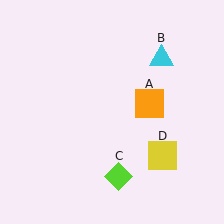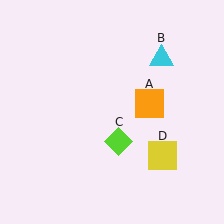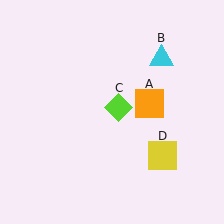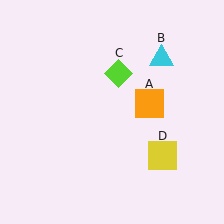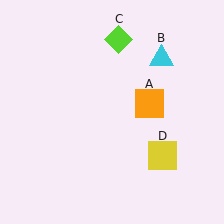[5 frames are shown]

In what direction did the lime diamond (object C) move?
The lime diamond (object C) moved up.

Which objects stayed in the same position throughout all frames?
Orange square (object A) and cyan triangle (object B) and yellow square (object D) remained stationary.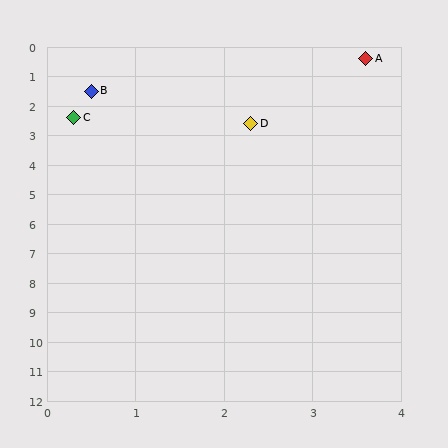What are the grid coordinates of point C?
Point C is at approximately (0.3, 2.4).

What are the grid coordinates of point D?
Point D is at approximately (2.3, 2.6).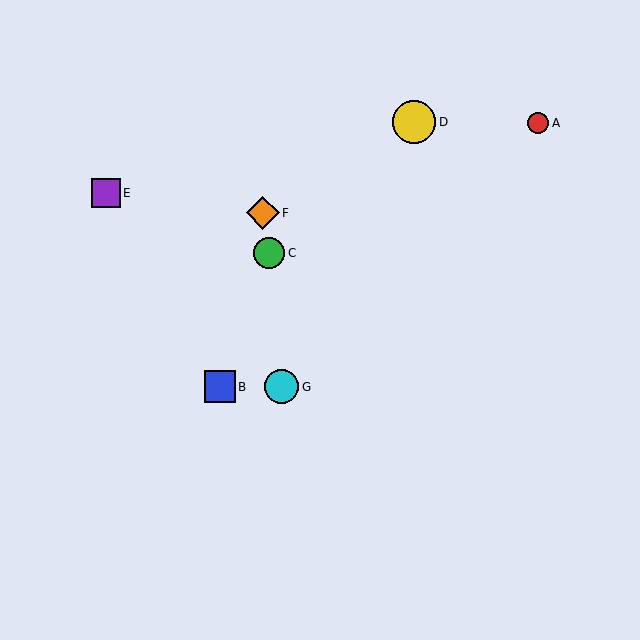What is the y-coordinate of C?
Object C is at y≈253.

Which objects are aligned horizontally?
Objects B, G are aligned horizontally.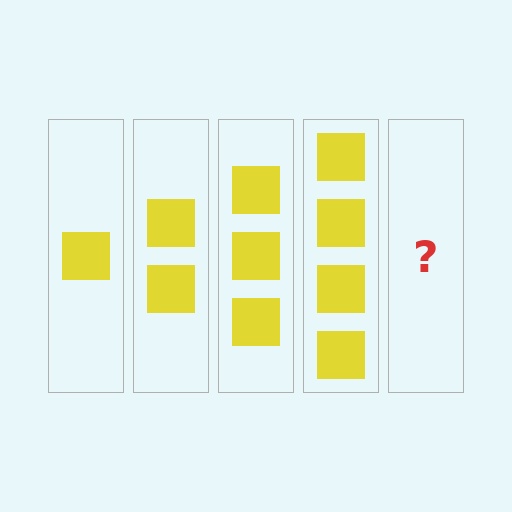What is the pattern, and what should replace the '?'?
The pattern is that each step adds one more square. The '?' should be 5 squares.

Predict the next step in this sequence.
The next step is 5 squares.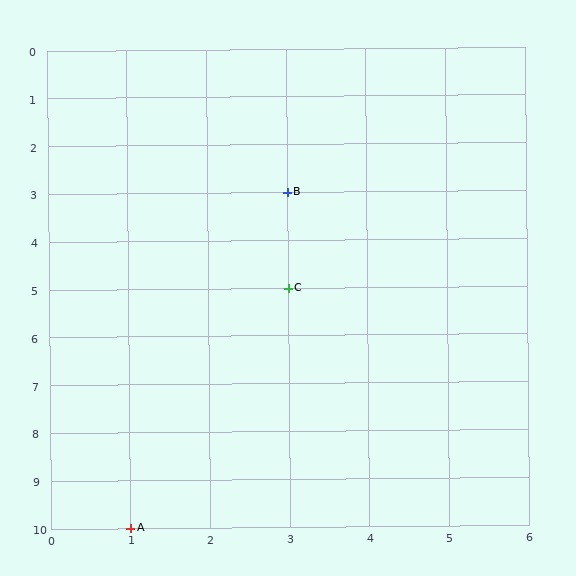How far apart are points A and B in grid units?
Points A and B are 2 columns and 7 rows apart (about 7.3 grid units diagonally).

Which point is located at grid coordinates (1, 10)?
Point A is at (1, 10).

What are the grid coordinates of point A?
Point A is at grid coordinates (1, 10).